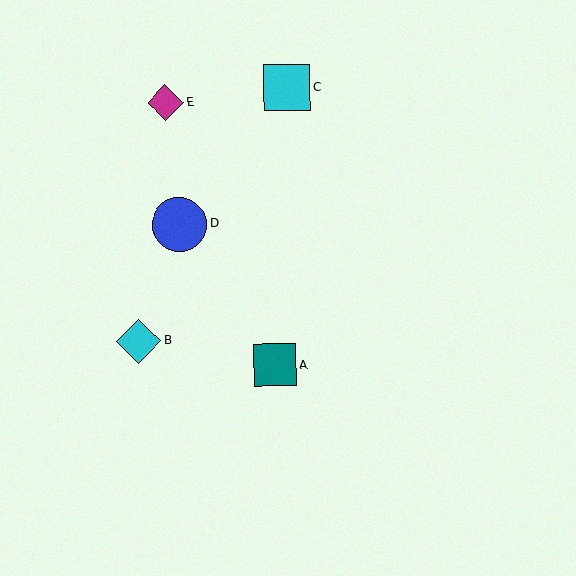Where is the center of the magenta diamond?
The center of the magenta diamond is at (165, 102).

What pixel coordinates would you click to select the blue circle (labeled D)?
Click at (179, 224) to select the blue circle D.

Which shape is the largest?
The blue circle (labeled D) is the largest.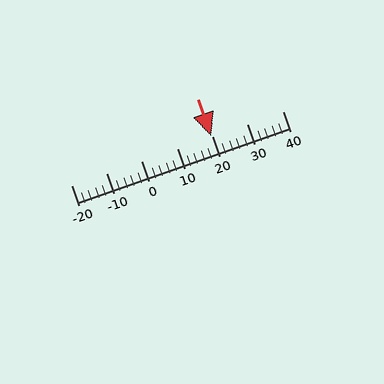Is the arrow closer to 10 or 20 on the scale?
The arrow is closer to 20.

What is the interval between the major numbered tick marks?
The major tick marks are spaced 10 units apart.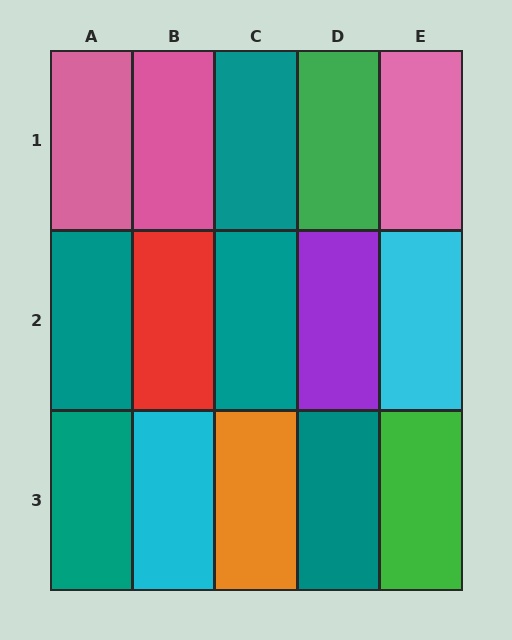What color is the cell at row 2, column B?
Red.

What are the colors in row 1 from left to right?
Pink, pink, teal, green, pink.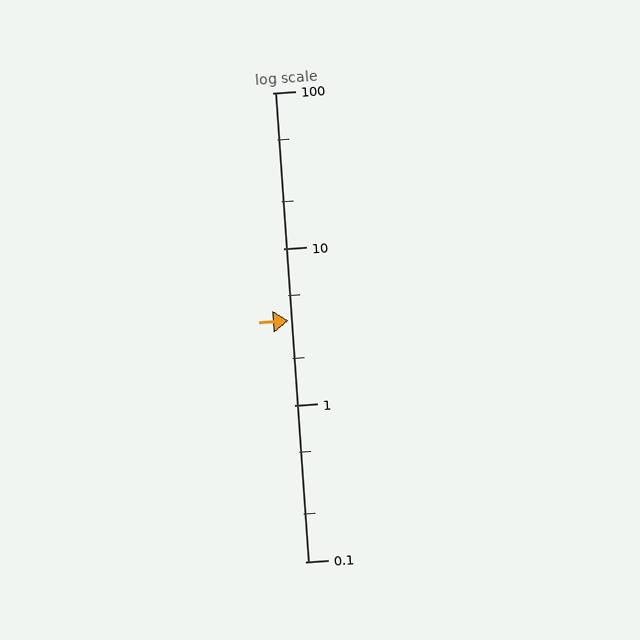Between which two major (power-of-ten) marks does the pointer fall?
The pointer is between 1 and 10.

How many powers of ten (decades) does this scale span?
The scale spans 3 decades, from 0.1 to 100.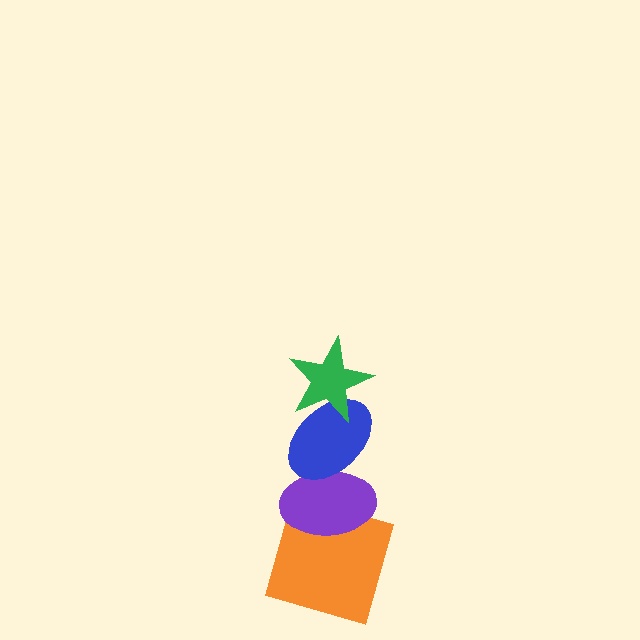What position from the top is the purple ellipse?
The purple ellipse is 3rd from the top.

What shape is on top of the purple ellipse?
The blue ellipse is on top of the purple ellipse.